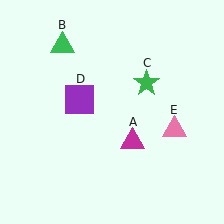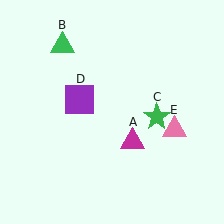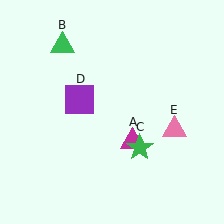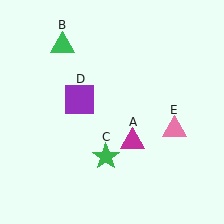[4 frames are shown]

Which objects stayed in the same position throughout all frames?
Magenta triangle (object A) and green triangle (object B) and purple square (object D) and pink triangle (object E) remained stationary.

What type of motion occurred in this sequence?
The green star (object C) rotated clockwise around the center of the scene.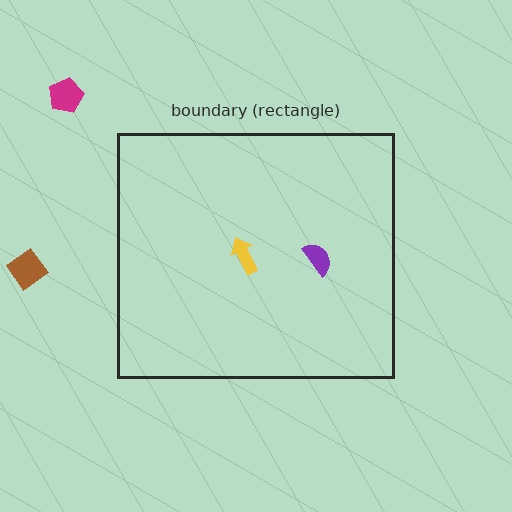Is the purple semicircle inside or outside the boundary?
Inside.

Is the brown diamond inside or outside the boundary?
Outside.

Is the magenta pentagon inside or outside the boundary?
Outside.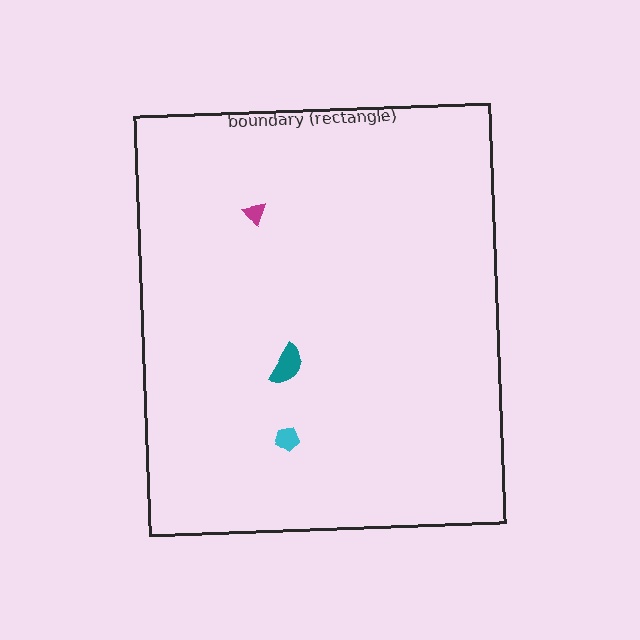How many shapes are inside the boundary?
3 inside, 0 outside.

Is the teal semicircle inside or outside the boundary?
Inside.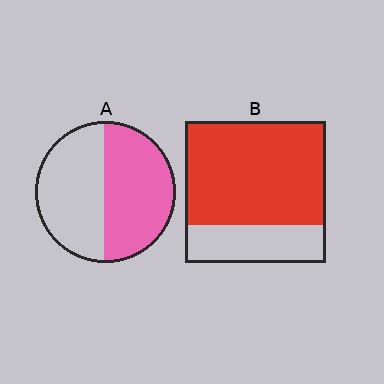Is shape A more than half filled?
Roughly half.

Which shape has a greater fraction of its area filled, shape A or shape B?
Shape B.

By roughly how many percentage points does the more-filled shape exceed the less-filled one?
By roughly 20 percentage points (B over A).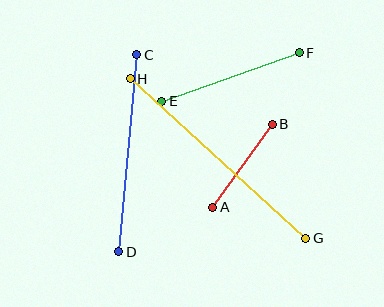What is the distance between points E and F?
The distance is approximately 146 pixels.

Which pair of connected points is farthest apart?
Points G and H are farthest apart.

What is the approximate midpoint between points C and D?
The midpoint is at approximately (128, 153) pixels.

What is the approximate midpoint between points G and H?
The midpoint is at approximately (218, 159) pixels.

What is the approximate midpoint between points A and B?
The midpoint is at approximately (243, 166) pixels.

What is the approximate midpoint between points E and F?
The midpoint is at approximately (230, 77) pixels.